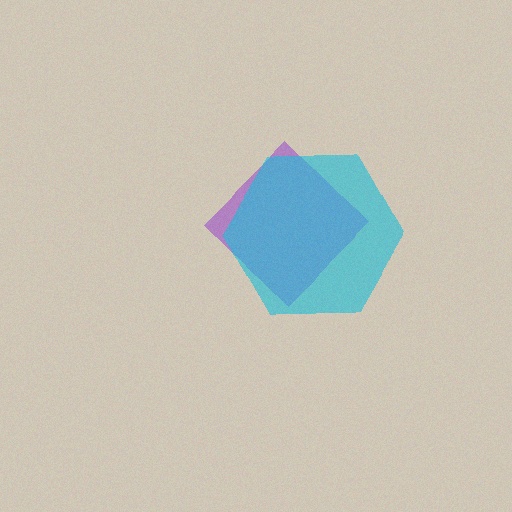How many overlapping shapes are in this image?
There are 2 overlapping shapes in the image.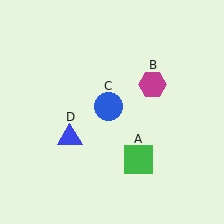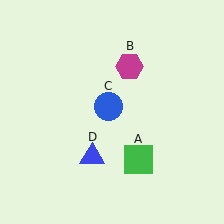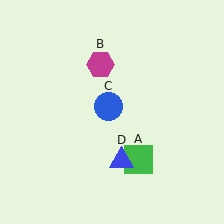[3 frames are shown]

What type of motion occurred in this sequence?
The magenta hexagon (object B), blue triangle (object D) rotated counterclockwise around the center of the scene.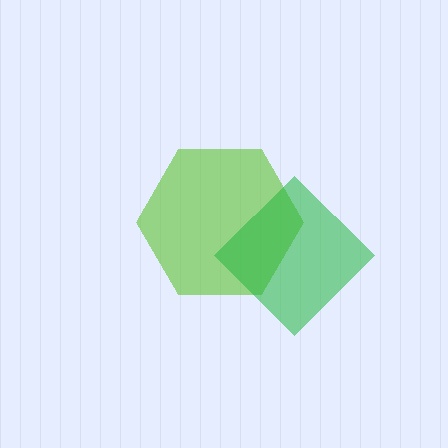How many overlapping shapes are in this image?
There are 2 overlapping shapes in the image.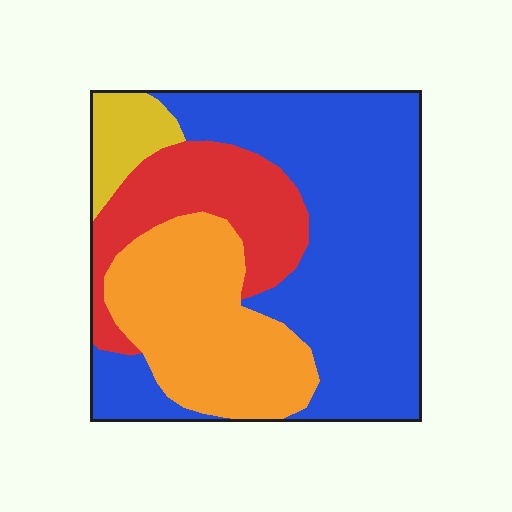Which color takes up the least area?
Yellow, at roughly 5%.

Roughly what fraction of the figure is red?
Red covers roughly 20% of the figure.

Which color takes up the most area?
Blue, at roughly 50%.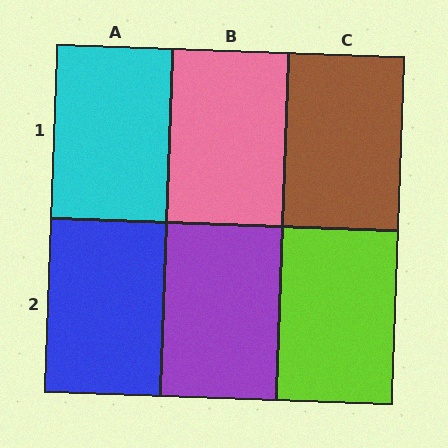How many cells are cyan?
1 cell is cyan.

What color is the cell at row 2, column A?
Blue.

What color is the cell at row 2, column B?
Purple.